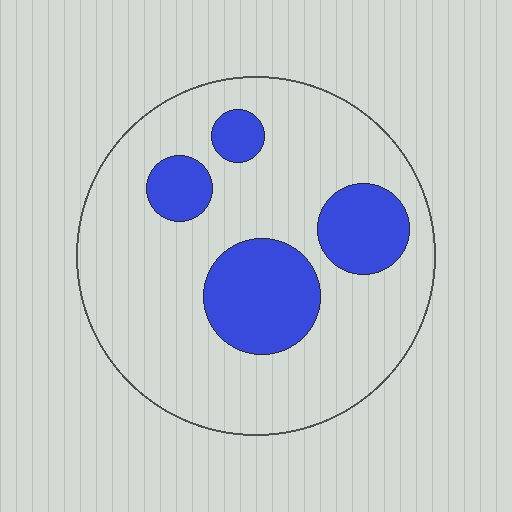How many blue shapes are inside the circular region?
4.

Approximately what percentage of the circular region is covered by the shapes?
Approximately 25%.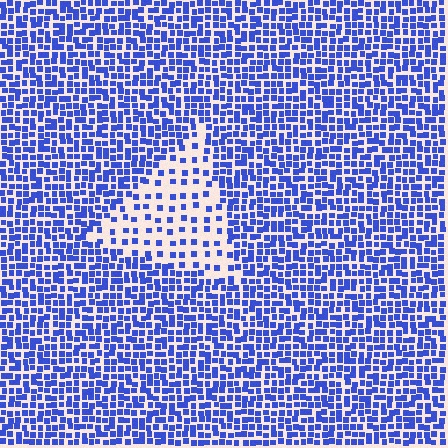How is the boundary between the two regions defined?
The boundary is defined by a change in element density (approximately 2.6x ratio). All elements are the same color, size, and shape.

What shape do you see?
I see a triangle.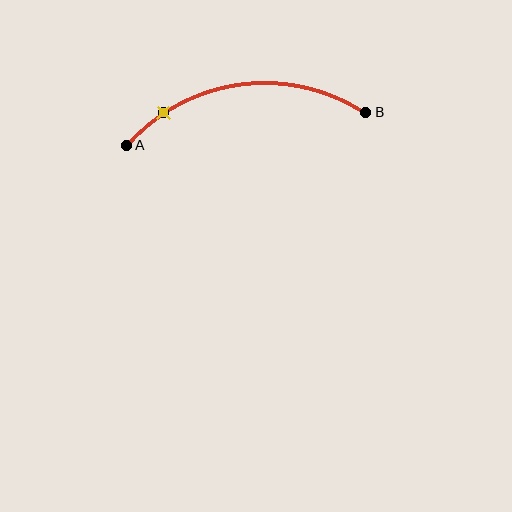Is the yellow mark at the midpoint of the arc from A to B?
No. The yellow mark lies on the arc but is closer to endpoint A. The arc midpoint would be at the point on the curve equidistant along the arc from both A and B.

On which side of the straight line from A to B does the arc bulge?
The arc bulges above the straight line connecting A and B.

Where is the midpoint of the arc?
The arc midpoint is the point on the curve farthest from the straight line joining A and B. It sits above that line.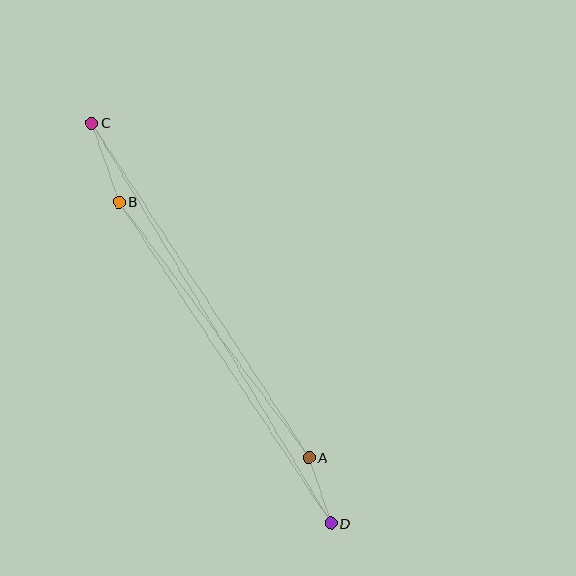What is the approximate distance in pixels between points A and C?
The distance between A and C is approximately 399 pixels.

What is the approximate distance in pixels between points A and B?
The distance between A and B is approximately 319 pixels.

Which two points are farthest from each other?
Points C and D are farthest from each other.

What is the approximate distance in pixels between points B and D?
The distance between B and D is approximately 385 pixels.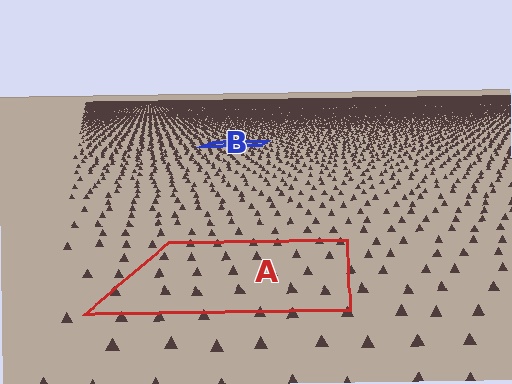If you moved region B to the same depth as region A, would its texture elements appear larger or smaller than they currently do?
They would appear larger. At a closer depth, the same texture elements are projected at a bigger on-screen size.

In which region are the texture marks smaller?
The texture marks are smaller in region B, because it is farther away.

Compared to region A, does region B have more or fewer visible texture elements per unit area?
Region B has more texture elements per unit area — they are packed more densely because it is farther away.